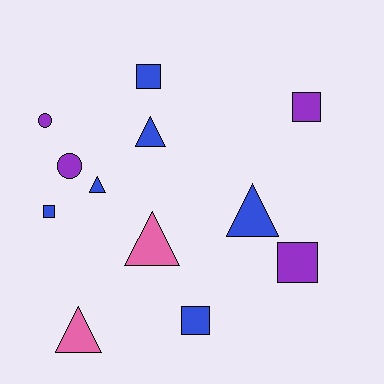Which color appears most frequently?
Blue, with 6 objects.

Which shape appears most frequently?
Triangle, with 5 objects.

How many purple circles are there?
There are 2 purple circles.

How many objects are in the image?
There are 12 objects.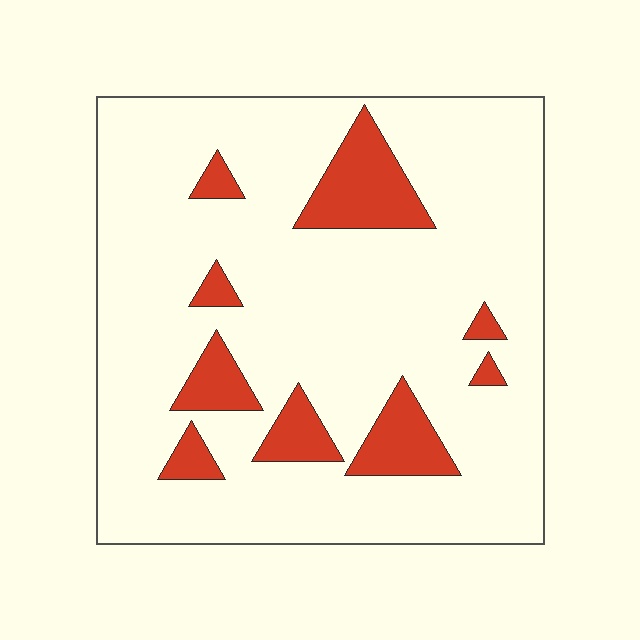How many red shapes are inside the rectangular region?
9.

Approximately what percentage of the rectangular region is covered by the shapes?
Approximately 15%.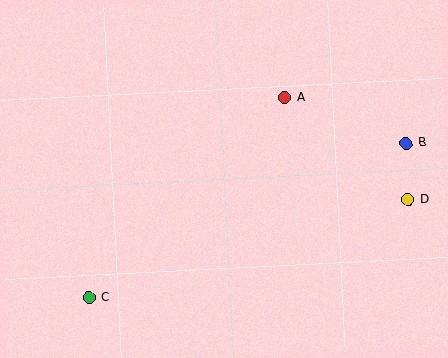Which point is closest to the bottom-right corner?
Point D is closest to the bottom-right corner.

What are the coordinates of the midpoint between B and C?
The midpoint between B and C is at (248, 220).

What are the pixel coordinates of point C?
Point C is at (89, 298).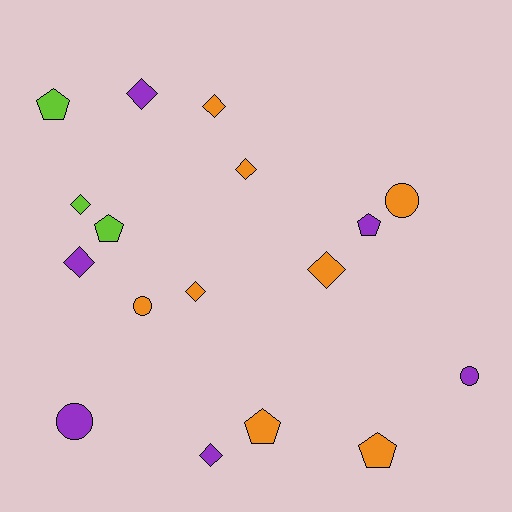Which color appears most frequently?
Orange, with 8 objects.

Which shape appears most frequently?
Diamond, with 8 objects.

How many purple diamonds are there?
There are 3 purple diamonds.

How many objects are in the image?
There are 17 objects.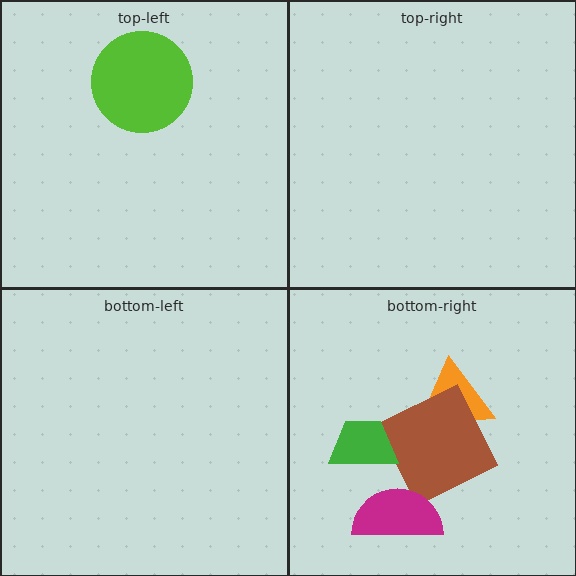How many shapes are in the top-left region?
1.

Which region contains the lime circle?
The top-left region.